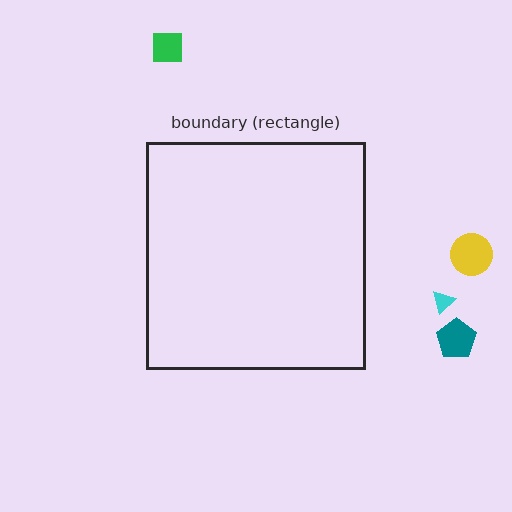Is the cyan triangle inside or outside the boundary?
Outside.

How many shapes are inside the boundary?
0 inside, 4 outside.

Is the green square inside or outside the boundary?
Outside.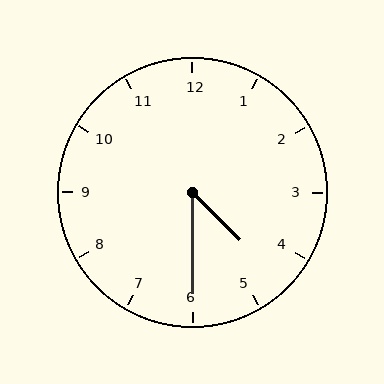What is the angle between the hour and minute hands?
Approximately 45 degrees.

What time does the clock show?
4:30.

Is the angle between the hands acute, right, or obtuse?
It is acute.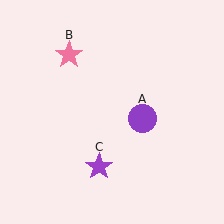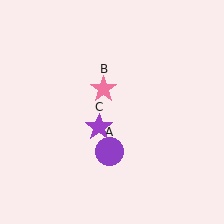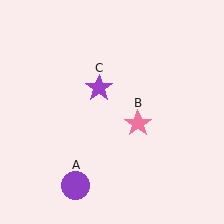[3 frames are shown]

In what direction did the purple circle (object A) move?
The purple circle (object A) moved down and to the left.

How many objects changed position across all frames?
3 objects changed position: purple circle (object A), pink star (object B), purple star (object C).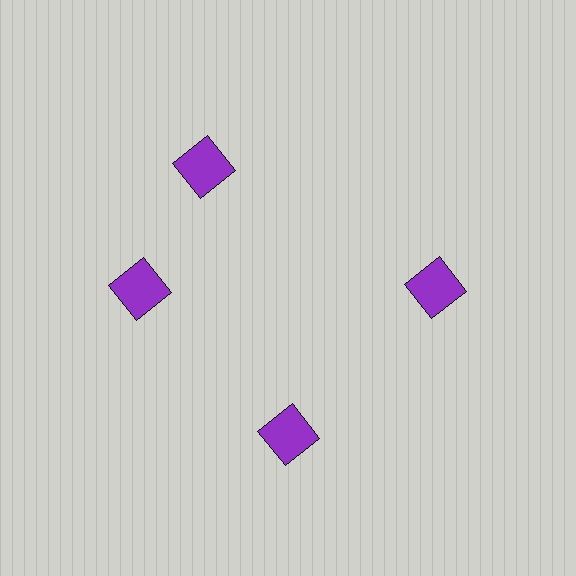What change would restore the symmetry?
The symmetry would be restored by rotating it back into even spacing with its neighbors so that all 4 squares sit at equal angles and equal distance from the center.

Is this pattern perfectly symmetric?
No. The 4 purple squares are arranged in a ring, but one element near the 12 o'clock position is rotated out of alignment along the ring, breaking the 4-fold rotational symmetry.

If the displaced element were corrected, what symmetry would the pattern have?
It would have 4-fold rotational symmetry — the pattern would map onto itself every 90 degrees.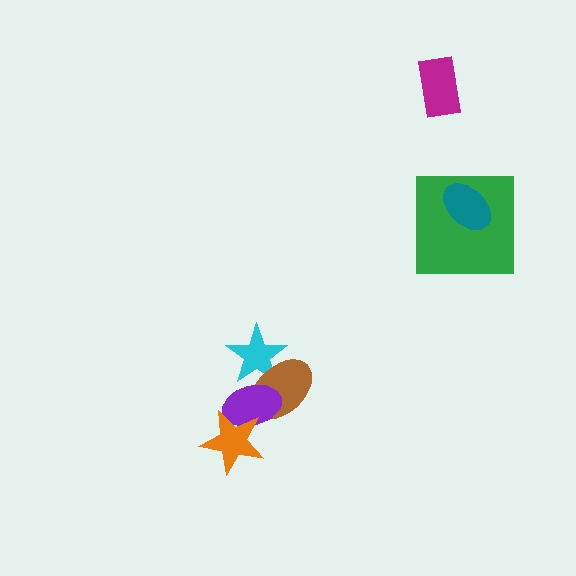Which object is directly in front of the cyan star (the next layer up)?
The brown ellipse is directly in front of the cyan star.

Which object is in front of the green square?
The teal ellipse is in front of the green square.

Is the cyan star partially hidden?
Yes, it is partially covered by another shape.